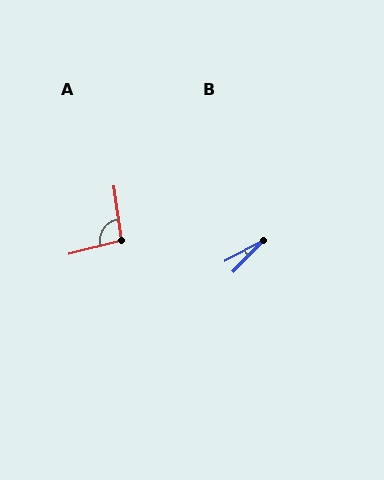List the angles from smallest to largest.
B (18°), A (97°).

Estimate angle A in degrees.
Approximately 97 degrees.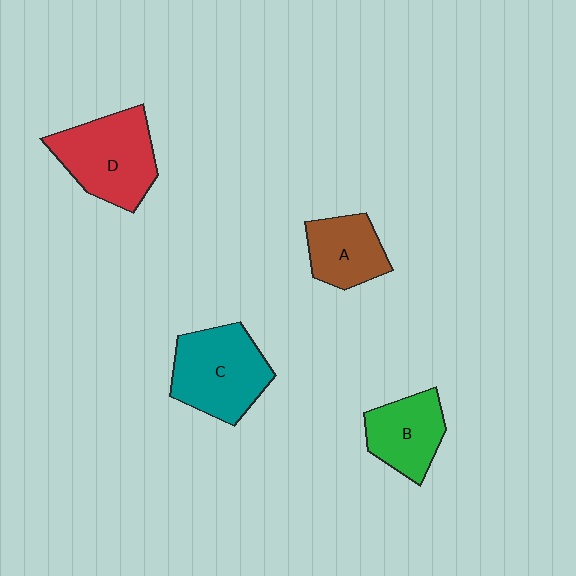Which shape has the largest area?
Shape D (red).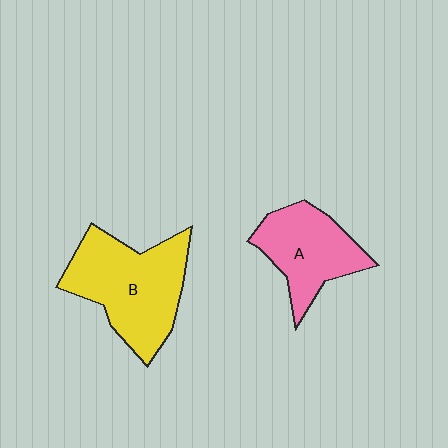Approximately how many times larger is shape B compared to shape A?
Approximately 1.4 times.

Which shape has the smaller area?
Shape A (pink).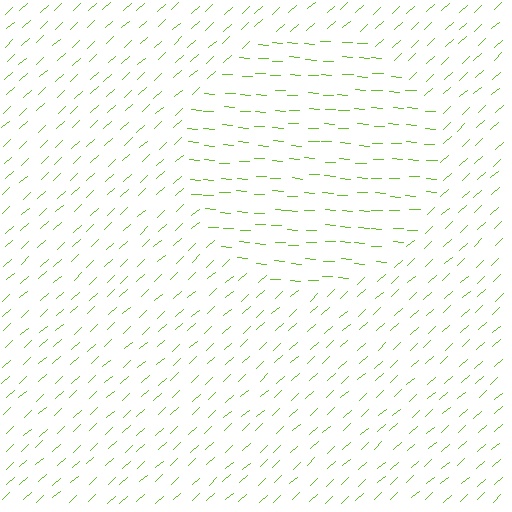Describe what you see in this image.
The image is filled with small lime line segments. A circle region in the image has lines oriented differently from the surrounding lines, creating a visible texture boundary.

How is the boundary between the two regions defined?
The boundary is defined purely by a change in line orientation (approximately 45 degrees difference). All lines are the same color and thickness.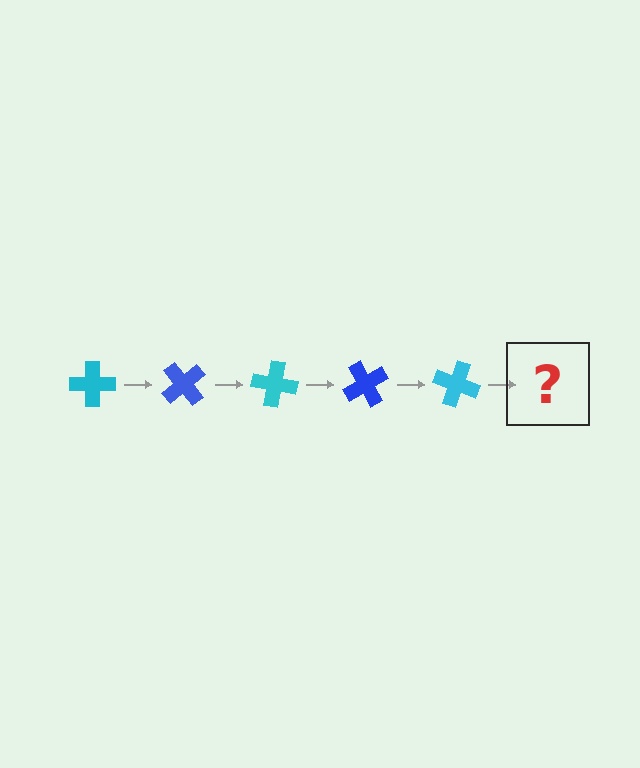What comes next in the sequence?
The next element should be a blue cross, rotated 250 degrees from the start.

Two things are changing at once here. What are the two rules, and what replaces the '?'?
The two rules are that it rotates 50 degrees each step and the color cycles through cyan and blue. The '?' should be a blue cross, rotated 250 degrees from the start.